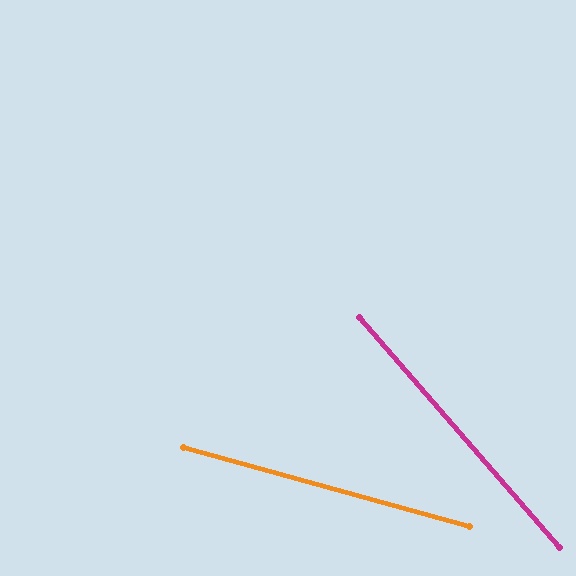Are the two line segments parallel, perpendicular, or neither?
Neither parallel nor perpendicular — they differ by about 33°.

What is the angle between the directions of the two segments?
Approximately 33 degrees.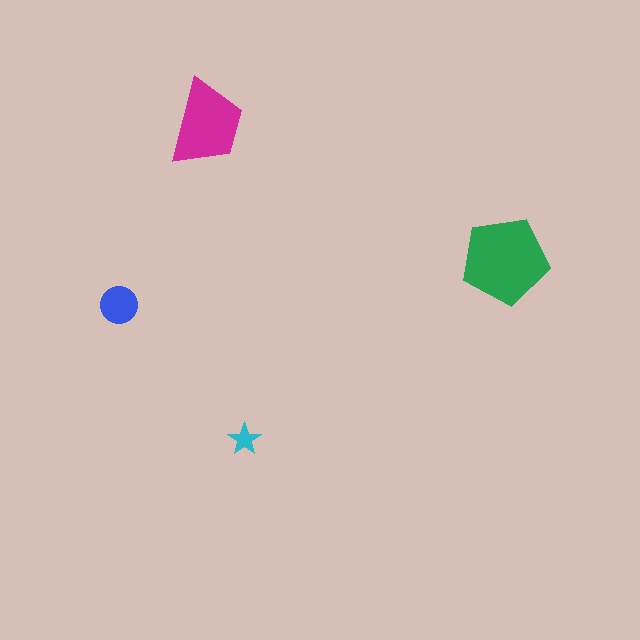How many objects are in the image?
There are 4 objects in the image.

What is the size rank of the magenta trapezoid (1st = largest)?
2nd.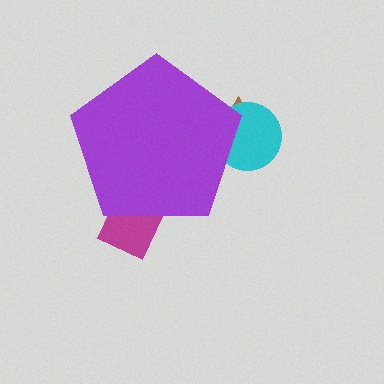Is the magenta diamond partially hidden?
Yes, the magenta diamond is partially hidden behind the purple pentagon.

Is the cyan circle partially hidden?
Yes, the cyan circle is partially hidden behind the purple pentagon.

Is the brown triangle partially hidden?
Yes, the brown triangle is partially hidden behind the purple pentagon.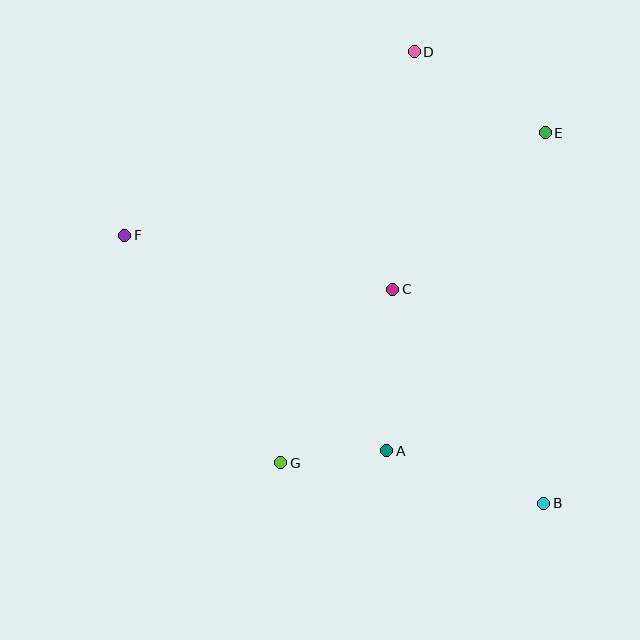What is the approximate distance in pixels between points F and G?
The distance between F and G is approximately 276 pixels.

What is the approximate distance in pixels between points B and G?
The distance between B and G is approximately 266 pixels.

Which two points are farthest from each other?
Points B and F are farthest from each other.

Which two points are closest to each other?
Points A and G are closest to each other.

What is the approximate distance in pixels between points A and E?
The distance between A and E is approximately 355 pixels.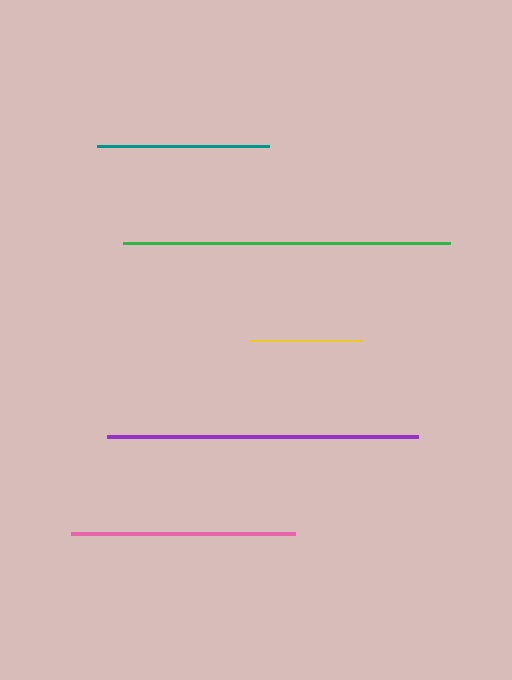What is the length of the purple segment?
The purple segment is approximately 311 pixels long.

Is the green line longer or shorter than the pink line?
The green line is longer than the pink line.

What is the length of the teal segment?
The teal segment is approximately 172 pixels long.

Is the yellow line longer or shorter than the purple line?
The purple line is longer than the yellow line.